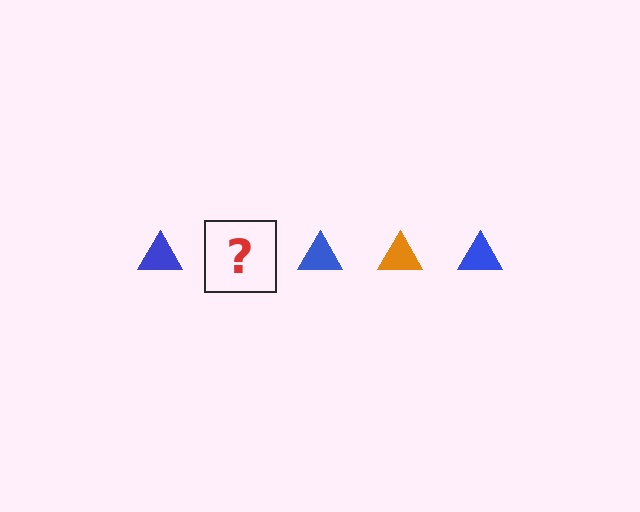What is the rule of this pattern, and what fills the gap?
The rule is that the pattern cycles through blue, orange triangles. The gap should be filled with an orange triangle.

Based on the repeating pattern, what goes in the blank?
The blank should be an orange triangle.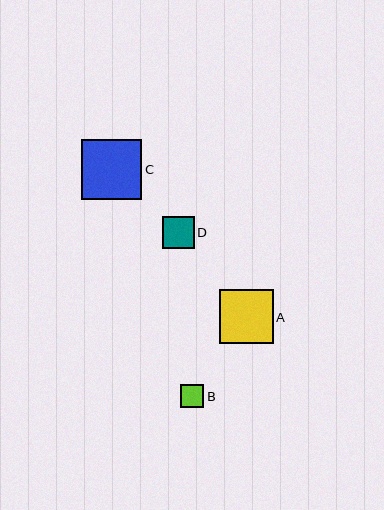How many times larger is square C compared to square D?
Square C is approximately 1.9 times the size of square D.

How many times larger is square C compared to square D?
Square C is approximately 1.9 times the size of square D.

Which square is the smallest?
Square B is the smallest with a size of approximately 24 pixels.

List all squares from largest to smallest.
From largest to smallest: C, A, D, B.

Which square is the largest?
Square C is the largest with a size of approximately 60 pixels.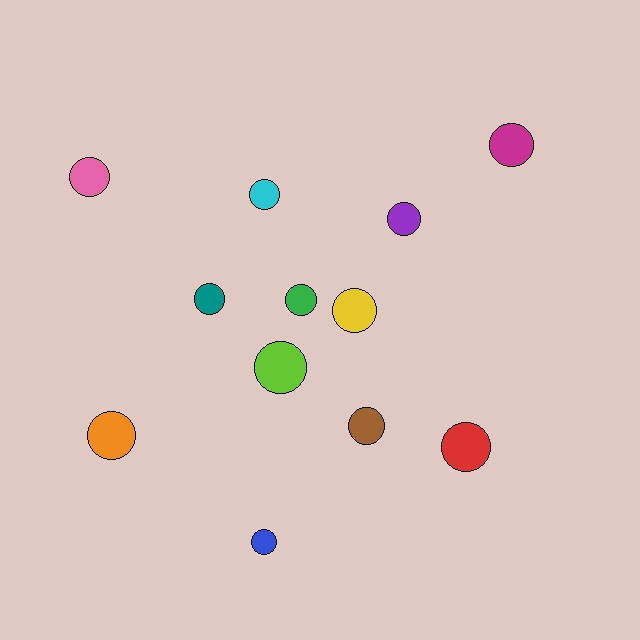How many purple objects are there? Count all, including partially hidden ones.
There is 1 purple object.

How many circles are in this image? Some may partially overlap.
There are 12 circles.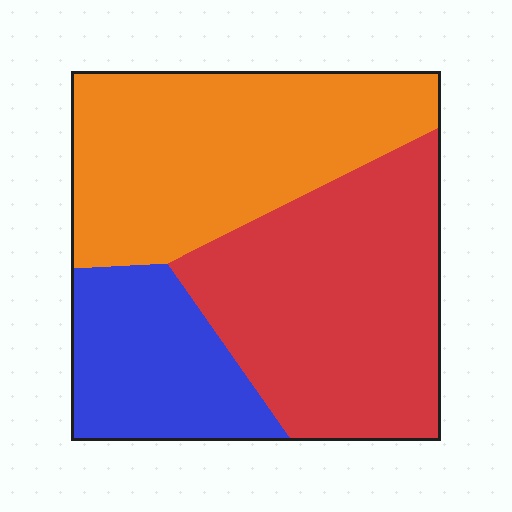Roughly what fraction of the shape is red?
Red takes up between a third and a half of the shape.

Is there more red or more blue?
Red.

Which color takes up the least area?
Blue, at roughly 20%.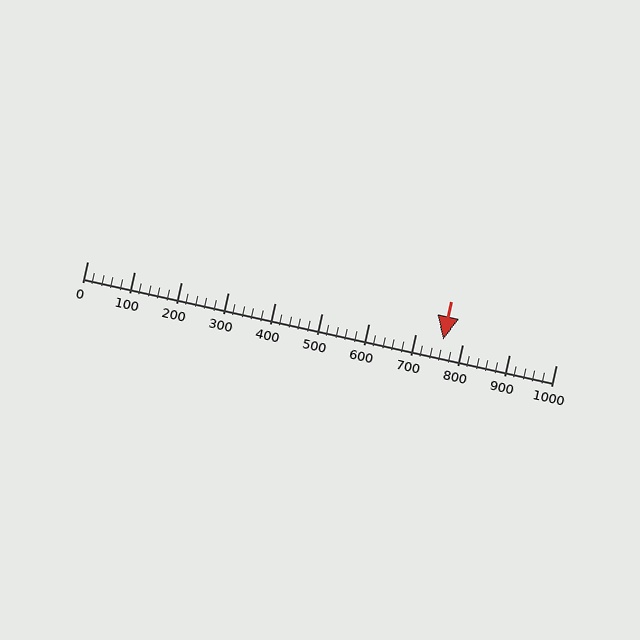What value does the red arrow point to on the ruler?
The red arrow points to approximately 760.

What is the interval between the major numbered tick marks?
The major tick marks are spaced 100 units apart.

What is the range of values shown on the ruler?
The ruler shows values from 0 to 1000.